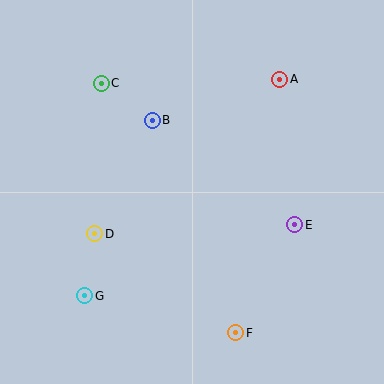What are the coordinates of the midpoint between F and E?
The midpoint between F and E is at (265, 279).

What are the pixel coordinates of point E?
Point E is at (295, 225).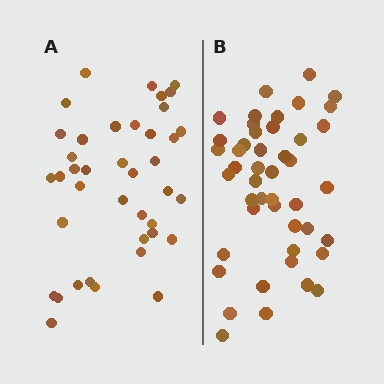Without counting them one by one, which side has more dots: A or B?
Region B (the right region) has more dots.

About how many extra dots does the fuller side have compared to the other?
Region B has about 6 more dots than region A.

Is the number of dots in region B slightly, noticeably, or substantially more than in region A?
Region B has only slightly more — the two regions are fairly close. The ratio is roughly 1.1 to 1.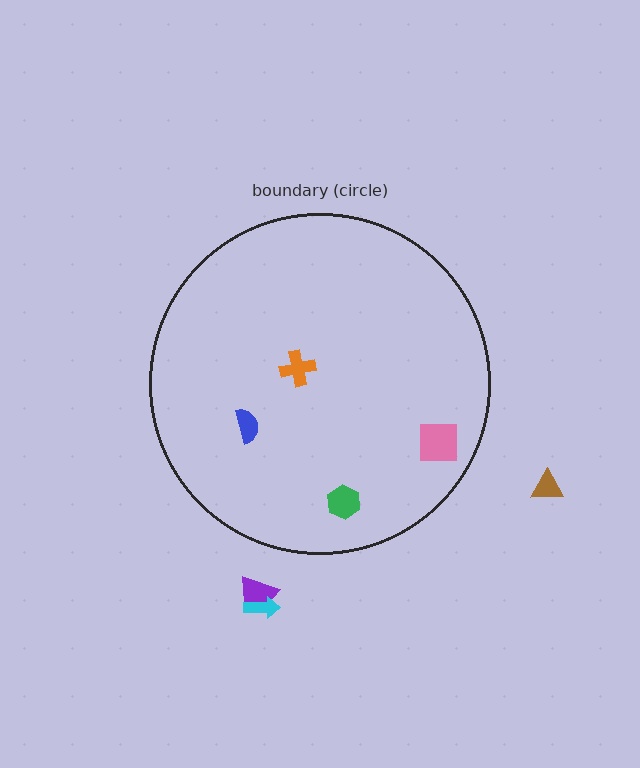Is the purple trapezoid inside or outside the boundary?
Outside.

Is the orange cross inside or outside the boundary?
Inside.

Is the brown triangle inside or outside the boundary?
Outside.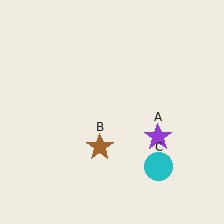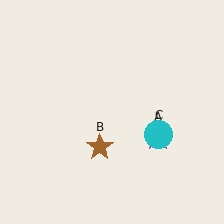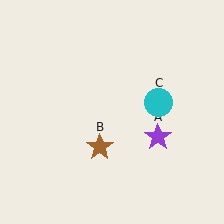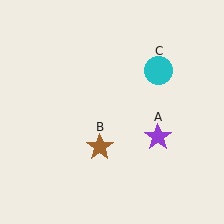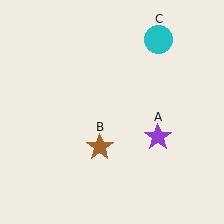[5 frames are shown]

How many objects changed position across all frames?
1 object changed position: cyan circle (object C).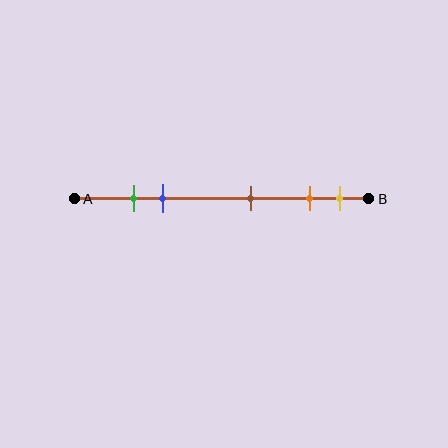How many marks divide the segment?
There are 5 marks dividing the segment.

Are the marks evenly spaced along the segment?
No, the marks are not evenly spaced.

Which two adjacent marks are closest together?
The green and blue marks are the closest adjacent pair.